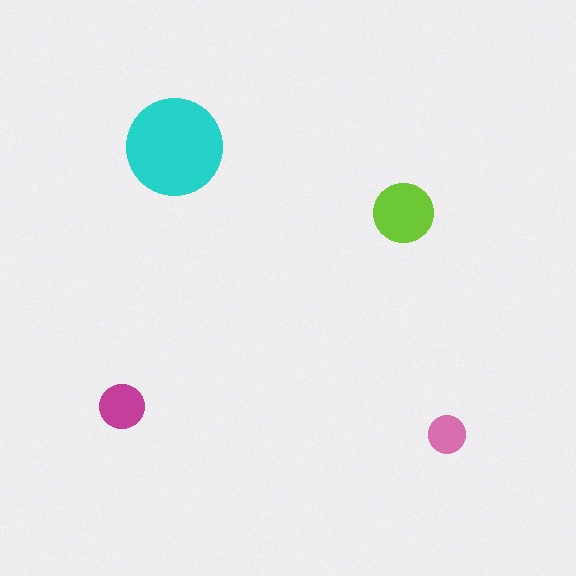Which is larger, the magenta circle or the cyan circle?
The cyan one.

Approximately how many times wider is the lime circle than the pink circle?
About 1.5 times wider.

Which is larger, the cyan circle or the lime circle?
The cyan one.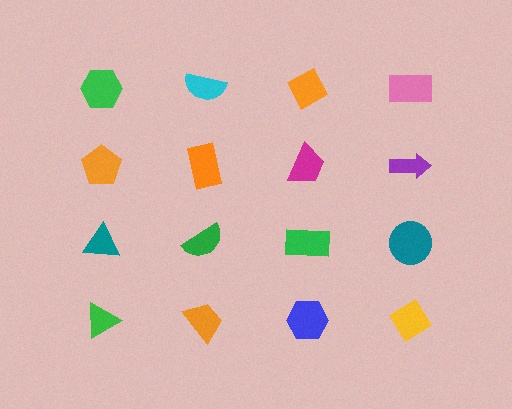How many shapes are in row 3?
4 shapes.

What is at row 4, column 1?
A green triangle.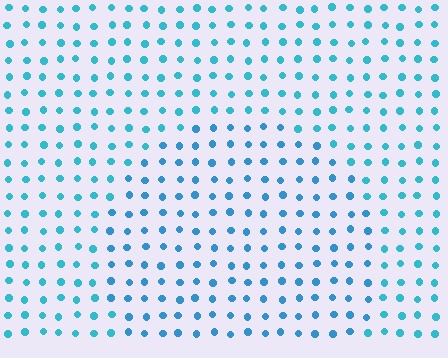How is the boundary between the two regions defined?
The boundary is defined purely by a slight shift in hue (about 16 degrees). Spacing, size, and orientation are identical on both sides.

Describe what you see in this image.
The image is filled with small cyan elements in a uniform arrangement. A circle-shaped region is visible where the elements are tinted to a slightly different hue, forming a subtle color boundary.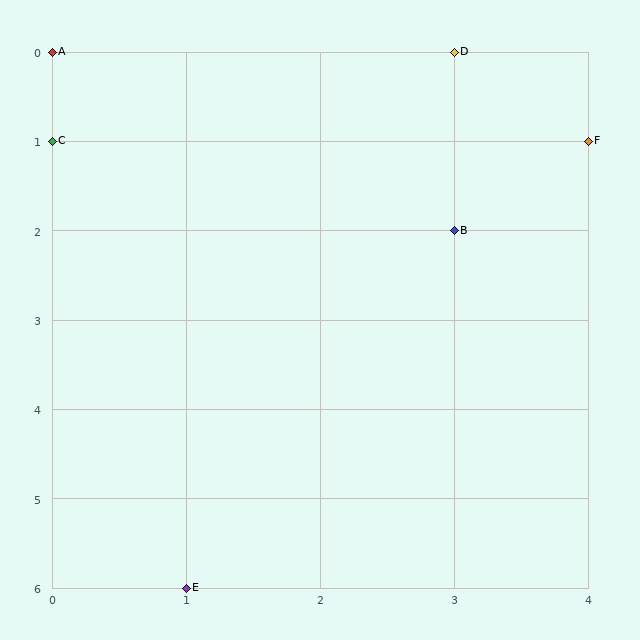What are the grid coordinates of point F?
Point F is at grid coordinates (4, 1).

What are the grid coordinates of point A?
Point A is at grid coordinates (0, 0).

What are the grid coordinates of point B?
Point B is at grid coordinates (3, 2).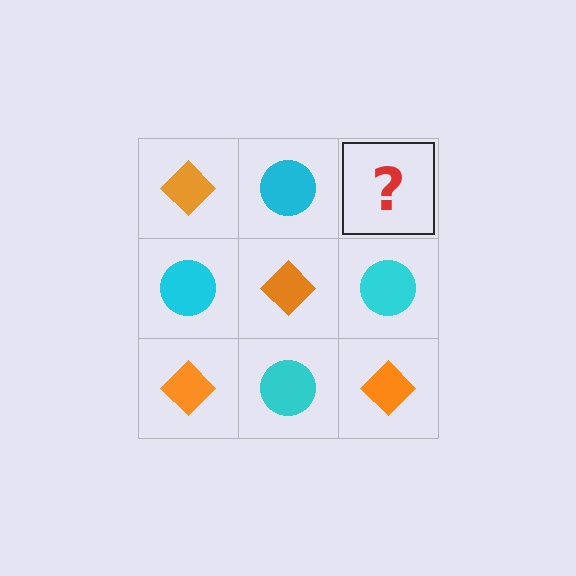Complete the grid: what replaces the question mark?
The question mark should be replaced with an orange diamond.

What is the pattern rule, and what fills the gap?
The rule is that it alternates orange diamond and cyan circle in a checkerboard pattern. The gap should be filled with an orange diamond.